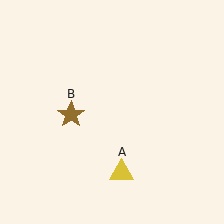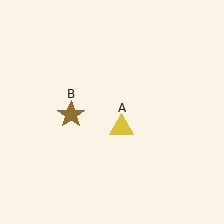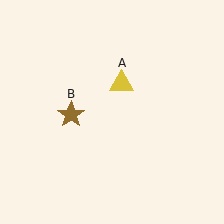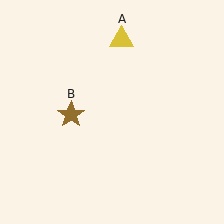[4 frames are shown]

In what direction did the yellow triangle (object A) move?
The yellow triangle (object A) moved up.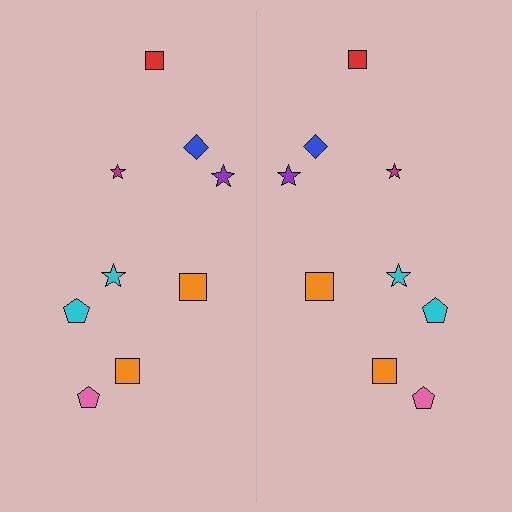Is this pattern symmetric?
Yes, this pattern has bilateral (reflection) symmetry.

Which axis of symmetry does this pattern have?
The pattern has a vertical axis of symmetry running through the center of the image.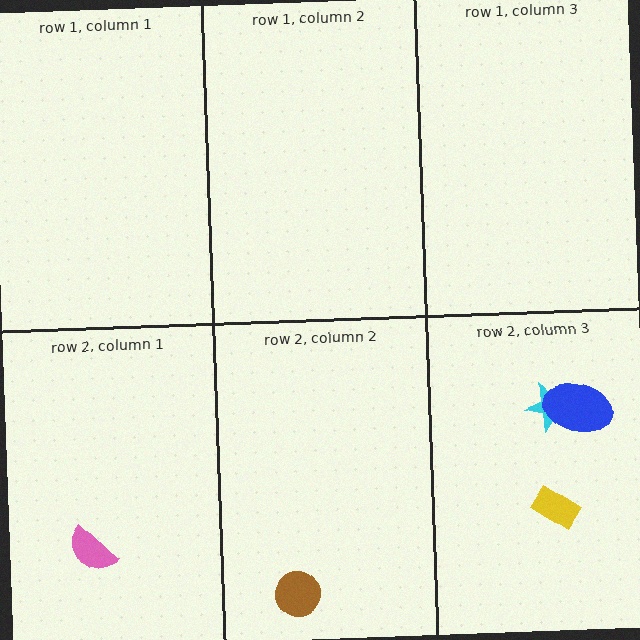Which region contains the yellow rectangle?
The row 2, column 3 region.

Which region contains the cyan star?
The row 2, column 3 region.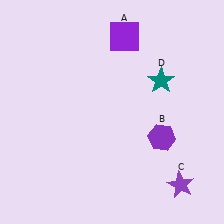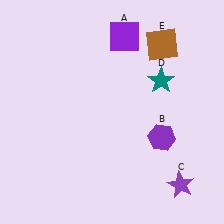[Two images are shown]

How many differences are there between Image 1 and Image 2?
There is 1 difference between the two images.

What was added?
A brown square (E) was added in Image 2.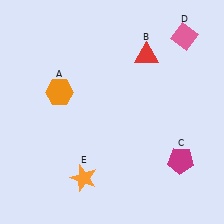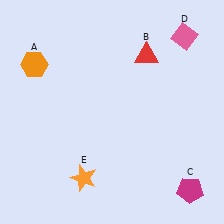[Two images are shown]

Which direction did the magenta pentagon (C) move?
The magenta pentagon (C) moved down.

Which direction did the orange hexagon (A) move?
The orange hexagon (A) moved up.